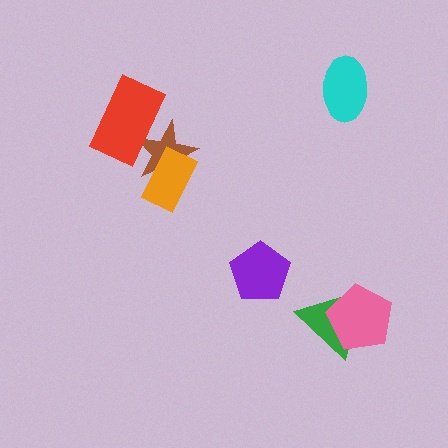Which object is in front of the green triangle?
The pink pentagon is in front of the green triangle.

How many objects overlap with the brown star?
2 objects overlap with the brown star.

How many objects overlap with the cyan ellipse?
0 objects overlap with the cyan ellipse.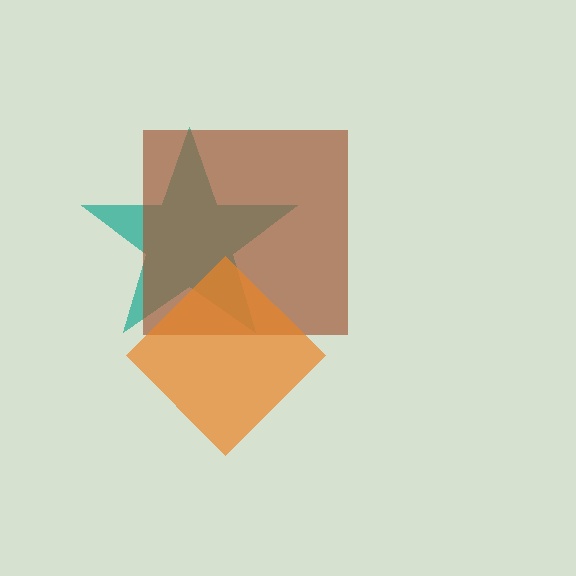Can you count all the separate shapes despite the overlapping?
Yes, there are 3 separate shapes.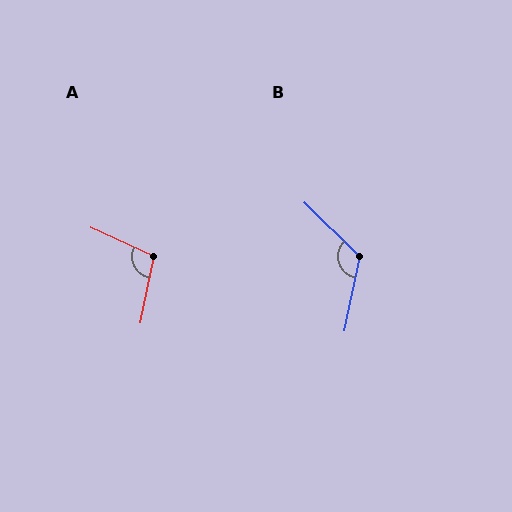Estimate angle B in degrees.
Approximately 123 degrees.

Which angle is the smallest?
A, at approximately 103 degrees.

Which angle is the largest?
B, at approximately 123 degrees.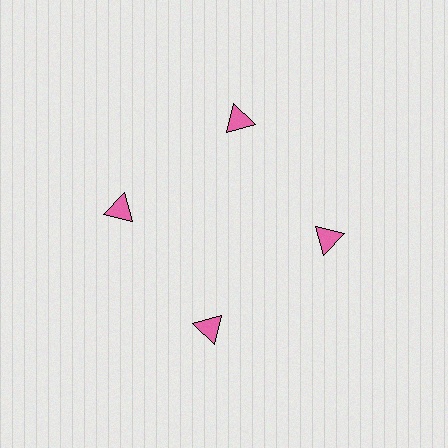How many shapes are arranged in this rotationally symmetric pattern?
There are 4 shapes, arranged in 4 groups of 1.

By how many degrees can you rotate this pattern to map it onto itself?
The pattern maps onto itself every 90 degrees of rotation.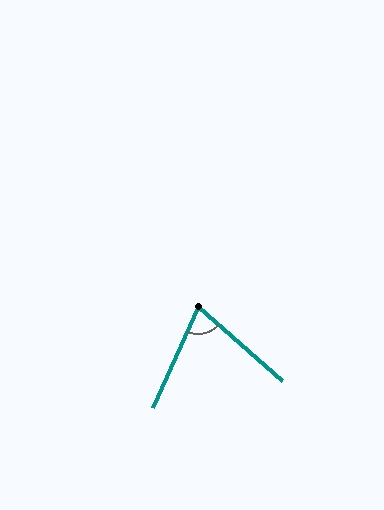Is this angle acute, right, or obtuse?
It is acute.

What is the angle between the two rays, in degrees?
Approximately 72 degrees.